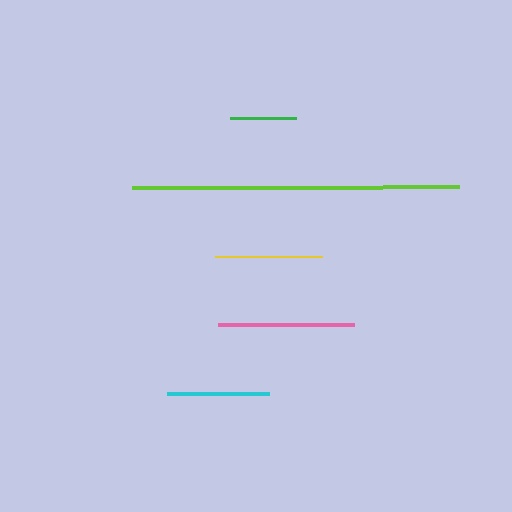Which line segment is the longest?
The lime line is the longest at approximately 327 pixels.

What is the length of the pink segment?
The pink segment is approximately 136 pixels long.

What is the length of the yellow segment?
The yellow segment is approximately 107 pixels long.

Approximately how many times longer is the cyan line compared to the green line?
The cyan line is approximately 1.5 times the length of the green line.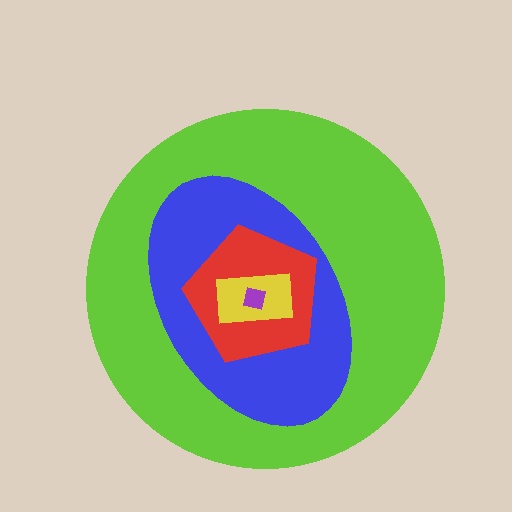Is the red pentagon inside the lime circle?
Yes.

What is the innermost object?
The purple square.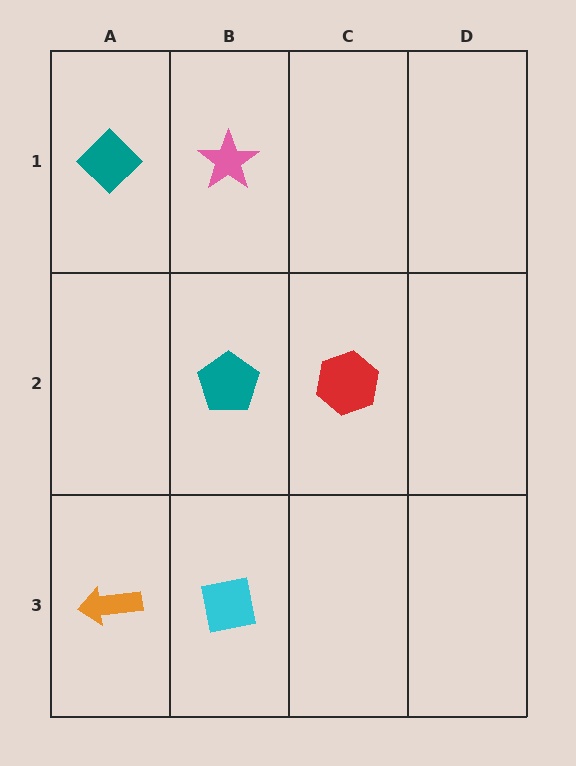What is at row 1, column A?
A teal diamond.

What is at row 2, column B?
A teal pentagon.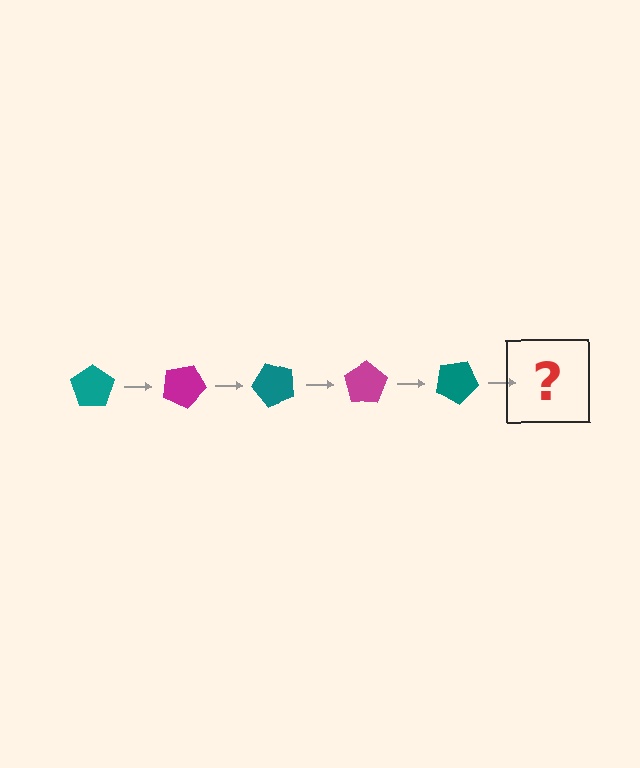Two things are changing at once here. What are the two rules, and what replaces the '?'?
The two rules are that it rotates 25 degrees each step and the color cycles through teal and magenta. The '?' should be a magenta pentagon, rotated 125 degrees from the start.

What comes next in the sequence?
The next element should be a magenta pentagon, rotated 125 degrees from the start.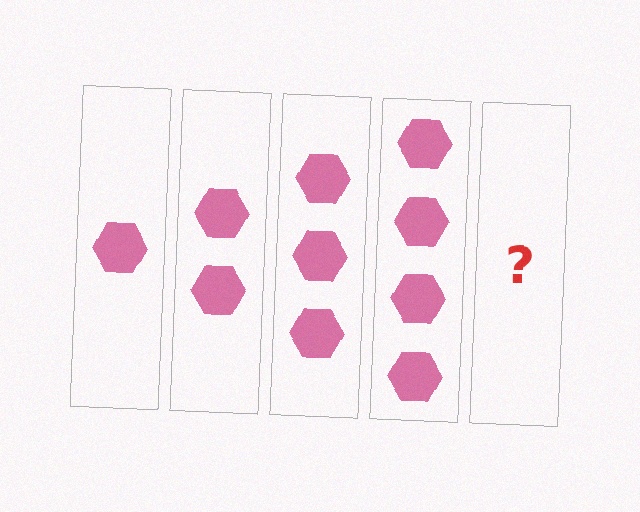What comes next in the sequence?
The next element should be 5 hexagons.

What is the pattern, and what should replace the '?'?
The pattern is that each step adds one more hexagon. The '?' should be 5 hexagons.